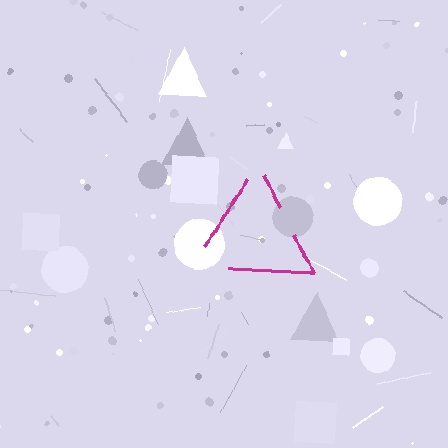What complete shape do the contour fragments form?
The contour fragments form a triangle.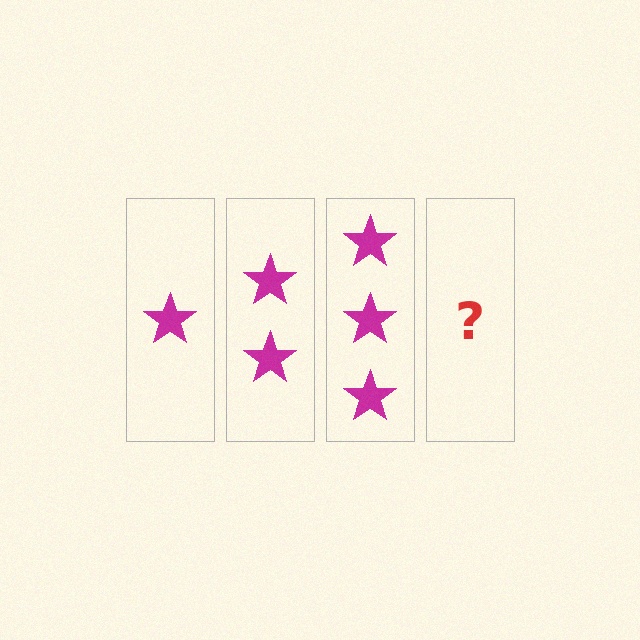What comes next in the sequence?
The next element should be 4 stars.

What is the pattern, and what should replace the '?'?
The pattern is that each step adds one more star. The '?' should be 4 stars.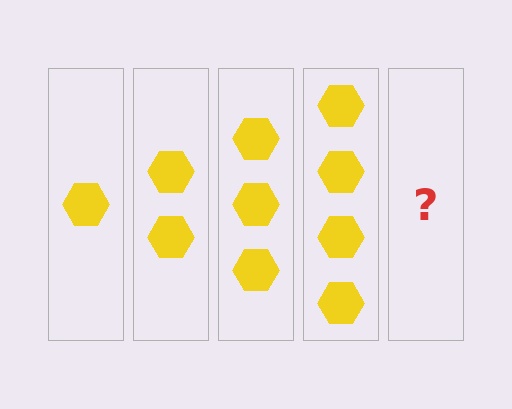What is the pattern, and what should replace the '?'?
The pattern is that each step adds one more hexagon. The '?' should be 5 hexagons.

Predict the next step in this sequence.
The next step is 5 hexagons.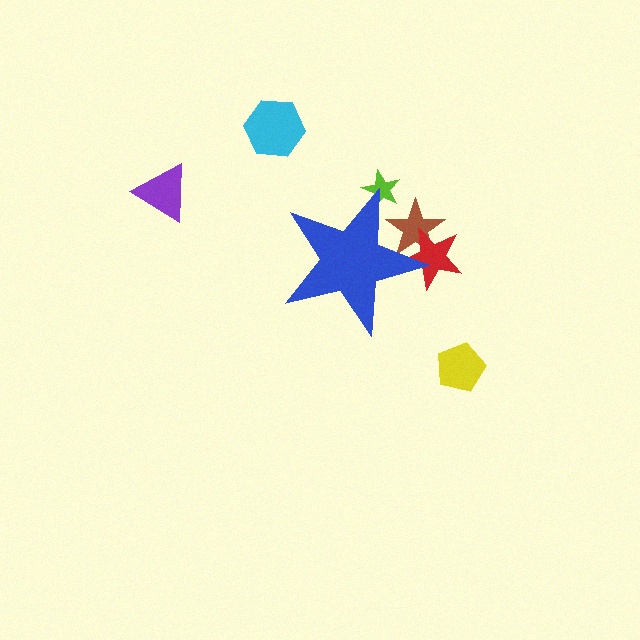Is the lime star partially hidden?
Yes, the lime star is partially hidden behind the blue star.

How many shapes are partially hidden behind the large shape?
3 shapes are partially hidden.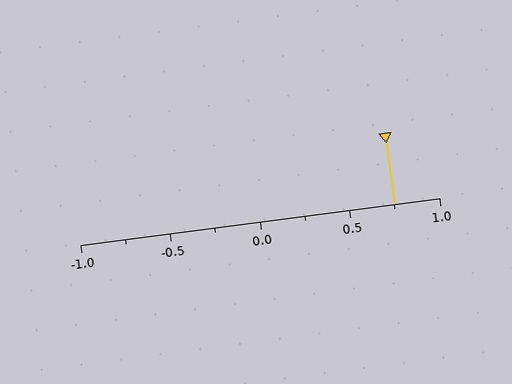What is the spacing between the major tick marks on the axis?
The major ticks are spaced 0.5 apart.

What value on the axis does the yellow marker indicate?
The marker indicates approximately 0.75.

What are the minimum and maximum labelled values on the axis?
The axis runs from -1.0 to 1.0.